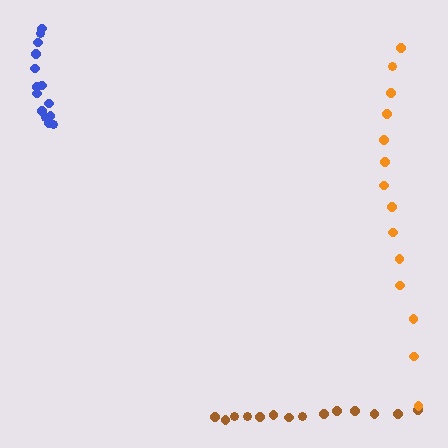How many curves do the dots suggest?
There are 3 distinct paths.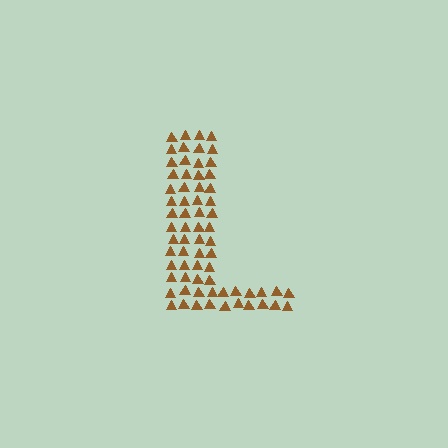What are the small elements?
The small elements are triangles.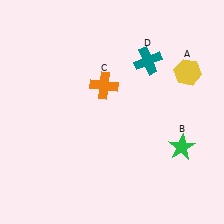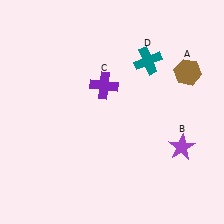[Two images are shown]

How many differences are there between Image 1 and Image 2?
There are 3 differences between the two images.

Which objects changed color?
A changed from yellow to brown. B changed from green to purple. C changed from orange to purple.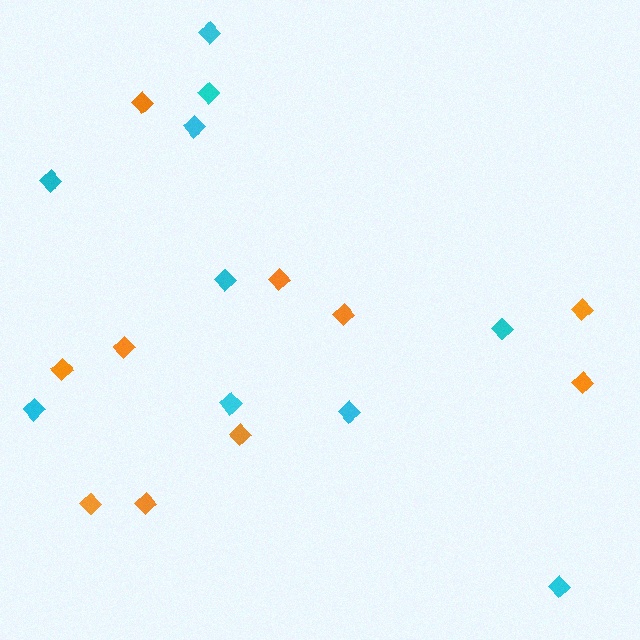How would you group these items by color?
There are 2 groups: one group of cyan diamonds (10) and one group of orange diamonds (10).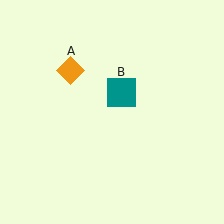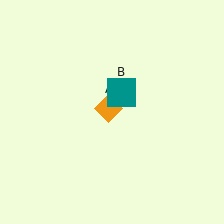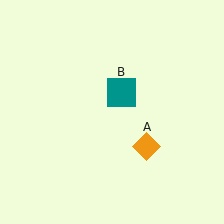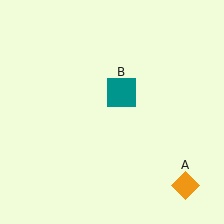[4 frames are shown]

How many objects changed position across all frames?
1 object changed position: orange diamond (object A).